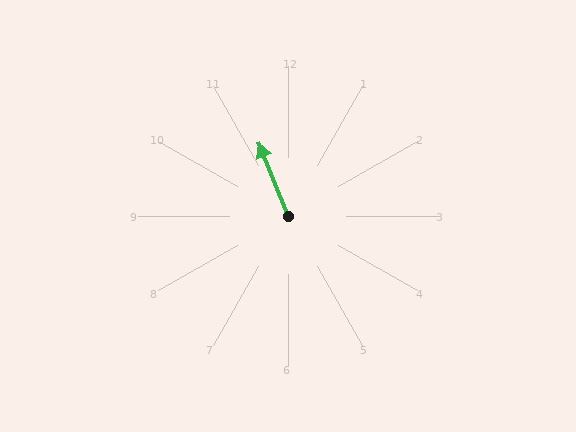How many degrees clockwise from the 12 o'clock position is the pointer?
Approximately 338 degrees.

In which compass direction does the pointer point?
North.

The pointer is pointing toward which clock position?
Roughly 11 o'clock.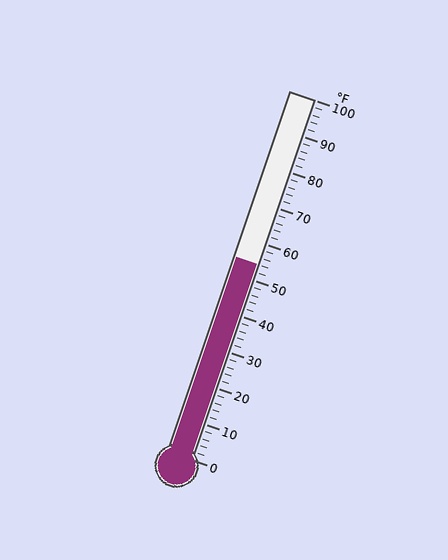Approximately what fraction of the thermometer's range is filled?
The thermometer is filled to approximately 55% of its range.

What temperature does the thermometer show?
The thermometer shows approximately 54°F.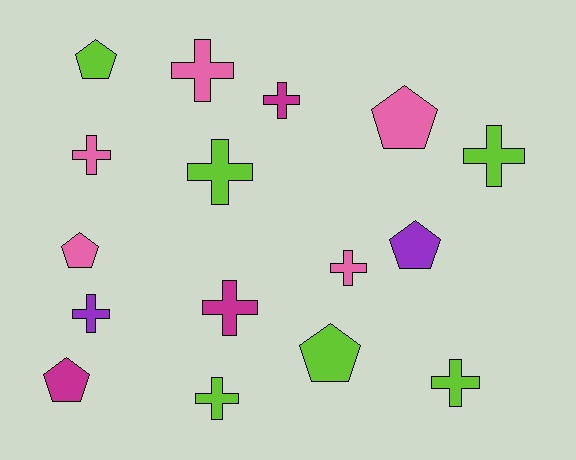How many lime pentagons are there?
There are 2 lime pentagons.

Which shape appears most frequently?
Cross, with 10 objects.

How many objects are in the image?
There are 16 objects.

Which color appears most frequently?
Lime, with 6 objects.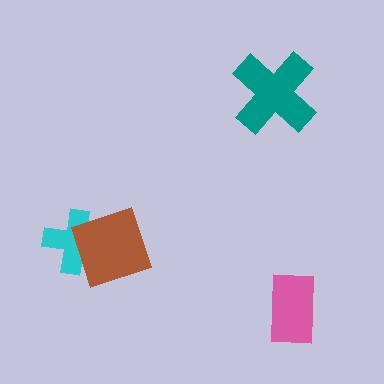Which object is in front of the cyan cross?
The brown square is in front of the cyan cross.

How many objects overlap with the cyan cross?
1 object overlaps with the cyan cross.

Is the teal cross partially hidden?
No, no other shape covers it.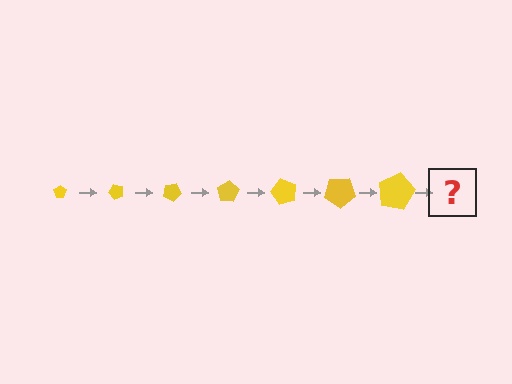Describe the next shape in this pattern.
It should be a pentagon, larger than the previous one and rotated 350 degrees from the start.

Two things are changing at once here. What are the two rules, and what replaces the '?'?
The two rules are that the pentagon grows larger each step and it rotates 50 degrees each step. The '?' should be a pentagon, larger than the previous one and rotated 350 degrees from the start.